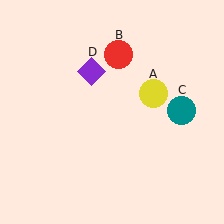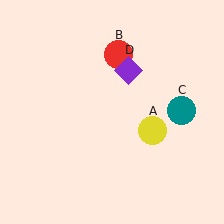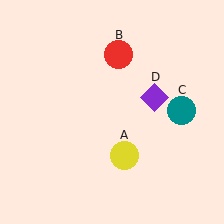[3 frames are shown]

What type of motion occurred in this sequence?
The yellow circle (object A), purple diamond (object D) rotated clockwise around the center of the scene.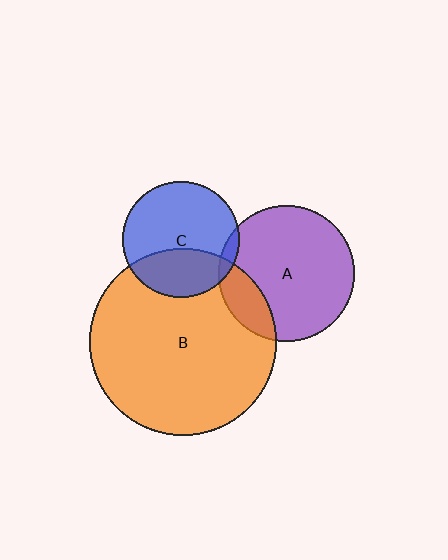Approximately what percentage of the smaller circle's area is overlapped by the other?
Approximately 20%.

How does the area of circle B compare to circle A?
Approximately 1.9 times.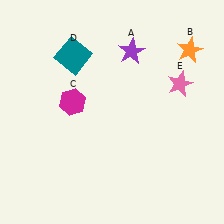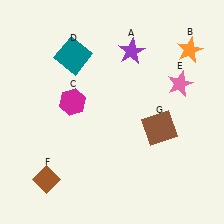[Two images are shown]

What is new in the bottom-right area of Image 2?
A brown square (G) was added in the bottom-right area of Image 2.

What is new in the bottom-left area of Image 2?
A brown diamond (F) was added in the bottom-left area of Image 2.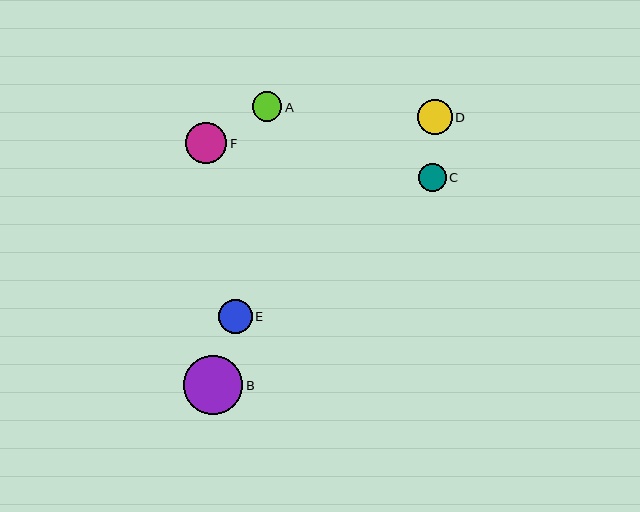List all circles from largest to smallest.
From largest to smallest: B, F, D, E, A, C.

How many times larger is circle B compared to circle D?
Circle B is approximately 1.7 times the size of circle D.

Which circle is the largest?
Circle B is the largest with a size of approximately 59 pixels.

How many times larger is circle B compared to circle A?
Circle B is approximately 2.0 times the size of circle A.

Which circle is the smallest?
Circle C is the smallest with a size of approximately 28 pixels.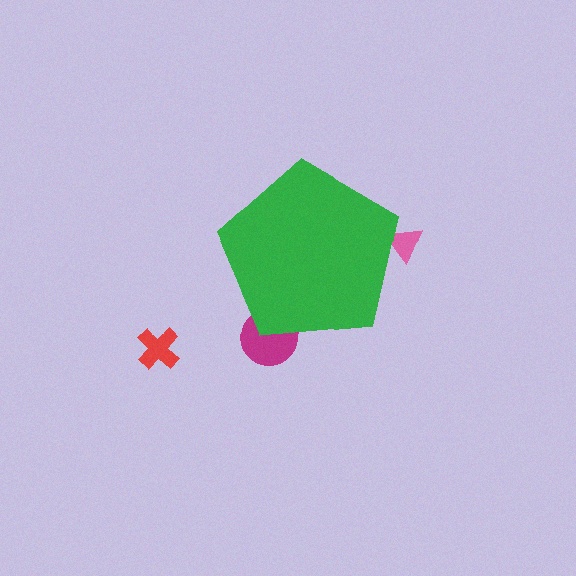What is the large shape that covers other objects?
A green pentagon.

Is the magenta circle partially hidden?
Yes, the magenta circle is partially hidden behind the green pentagon.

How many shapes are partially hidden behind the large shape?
2 shapes are partially hidden.